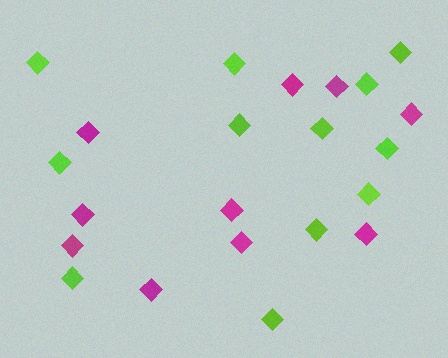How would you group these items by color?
There are 2 groups: one group of lime diamonds (12) and one group of magenta diamonds (10).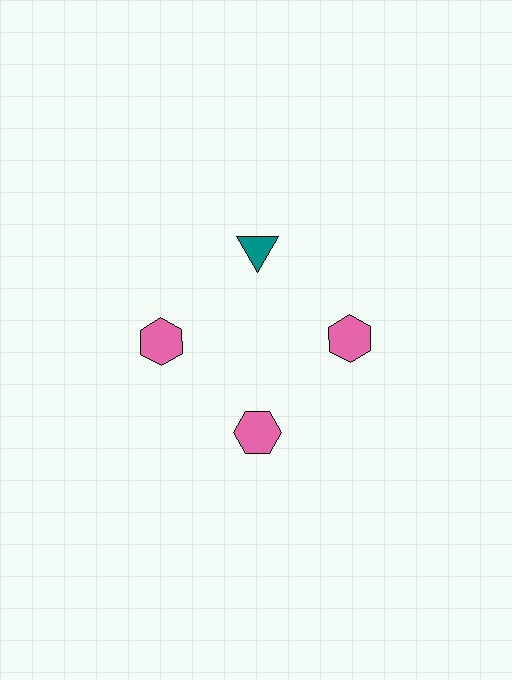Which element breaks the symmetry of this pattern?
The teal triangle at roughly the 12 o'clock position breaks the symmetry. All other shapes are pink hexagons.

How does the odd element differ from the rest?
It differs in both color (teal instead of pink) and shape (triangle instead of hexagon).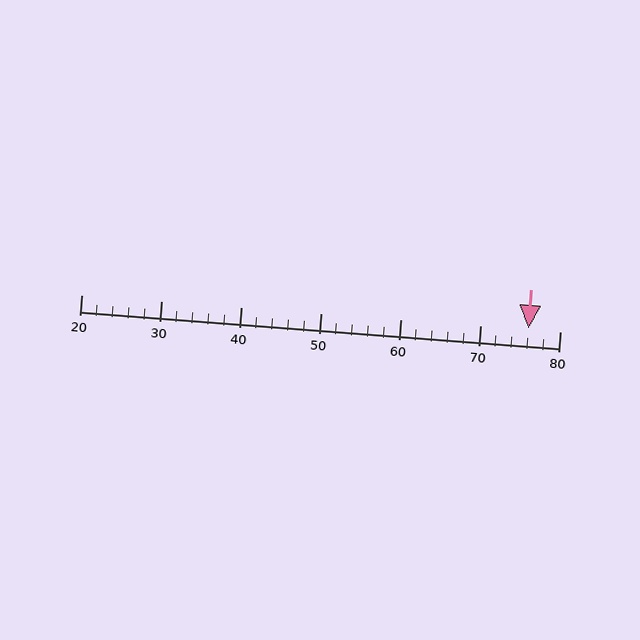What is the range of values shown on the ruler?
The ruler shows values from 20 to 80.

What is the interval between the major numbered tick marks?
The major tick marks are spaced 10 units apart.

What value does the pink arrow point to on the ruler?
The pink arrow points to approximately 76.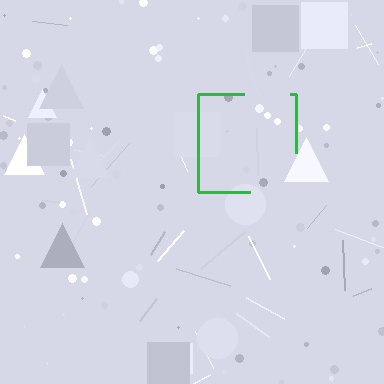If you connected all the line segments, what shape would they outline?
They would outline a square.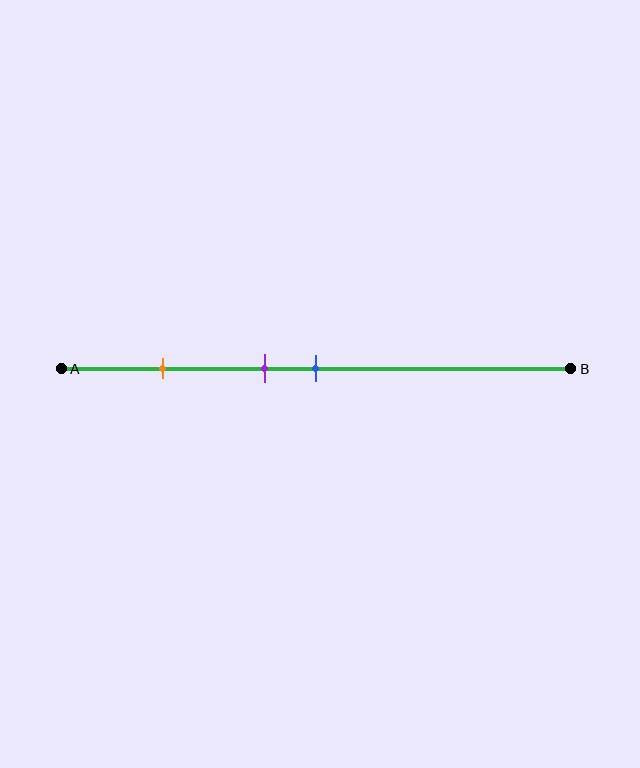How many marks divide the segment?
There are 3 marks dividing the segment.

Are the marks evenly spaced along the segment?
No, the marks are not evenly spaced.